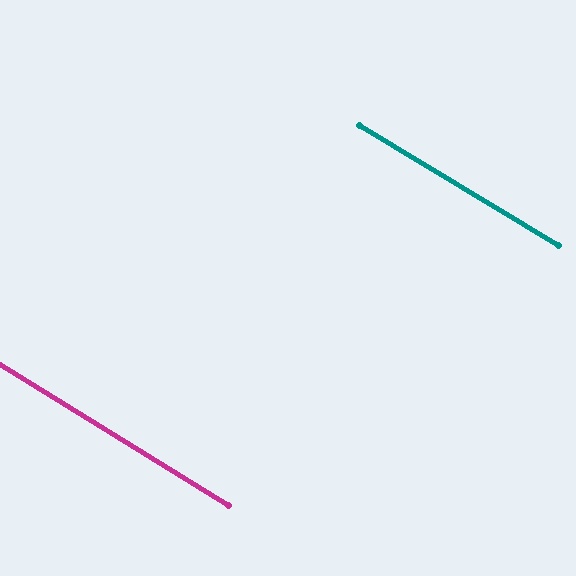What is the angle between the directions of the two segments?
Approximately 1 degree.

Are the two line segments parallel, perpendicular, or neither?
Parallel — their directions differ by only 0.6°.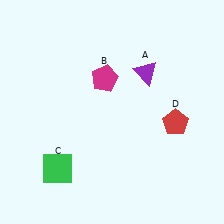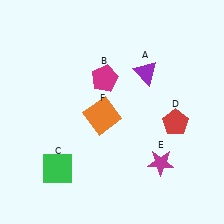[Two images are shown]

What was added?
A magenta star (E), an orange square (F) were added in Image 2.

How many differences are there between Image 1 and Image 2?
There are 2 differences between the two images.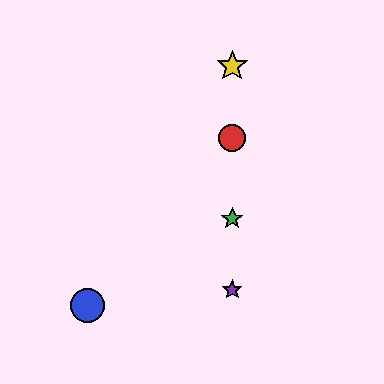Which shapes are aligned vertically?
The red circle, the green star, the yellow star, the purple star are aligned vertically.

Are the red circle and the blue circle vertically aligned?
No, the red circle is at x≈232 and the blue circle is at x≈88.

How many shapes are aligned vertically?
4 shapes (the red circle, the green star, the yellow star, the purple star) are aligned vertically.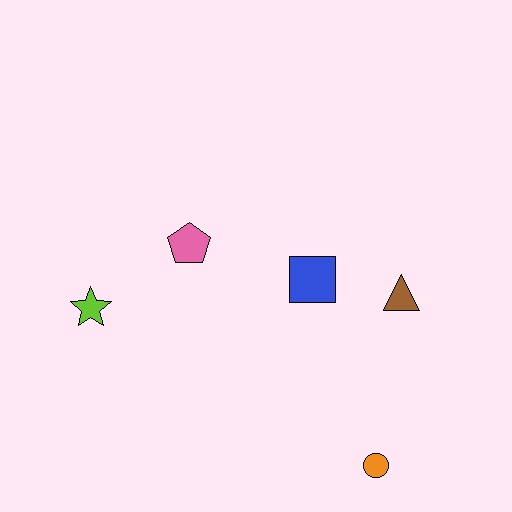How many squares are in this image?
There is 1 square.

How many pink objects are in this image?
There is 1 pink object.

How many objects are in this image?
There are 5 objects.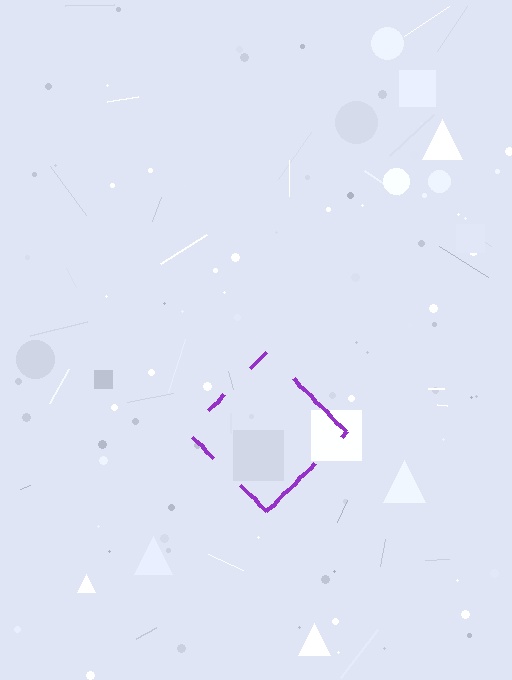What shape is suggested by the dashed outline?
The dashed outline suggests a diamond.